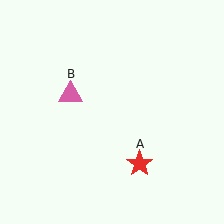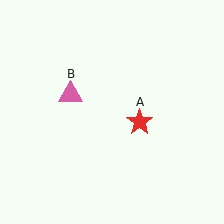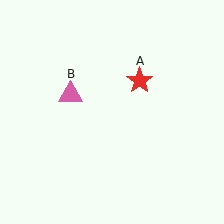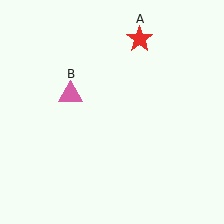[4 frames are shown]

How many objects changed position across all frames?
1 object changed position: red star (object A).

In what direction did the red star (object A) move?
The red star (object A) moved up.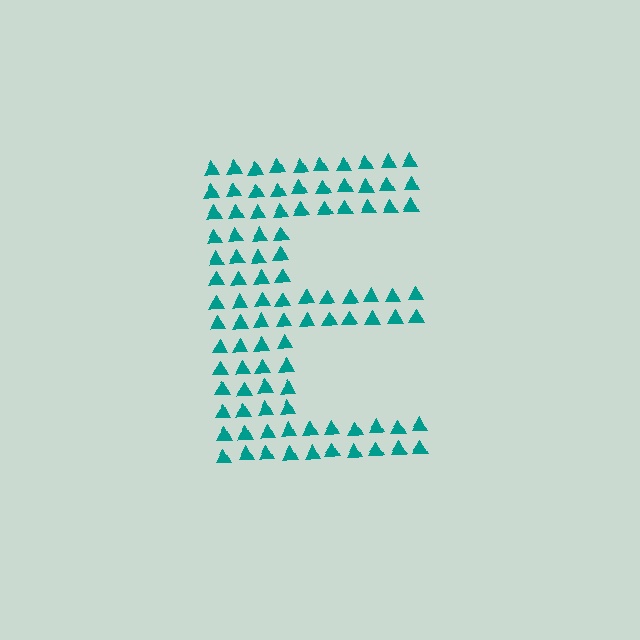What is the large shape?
The large shape is the letter E.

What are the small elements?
The small elements are triangles.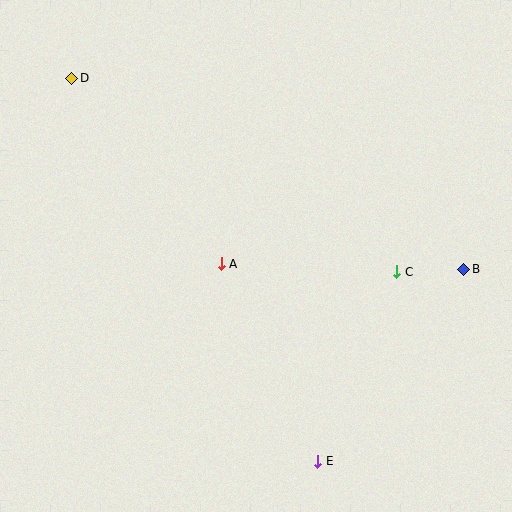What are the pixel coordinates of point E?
Point E is at (318, 461).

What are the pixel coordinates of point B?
Point B is at (464, 269).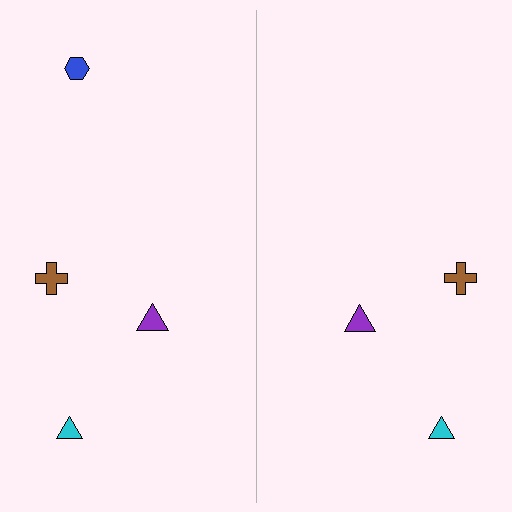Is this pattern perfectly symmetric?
No, the pattern is not perfectly symmetric. A blue hexagon is missing from the right side.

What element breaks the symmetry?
A blue hexagon is missing from the right side.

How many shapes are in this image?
There are 7 shapes in this image.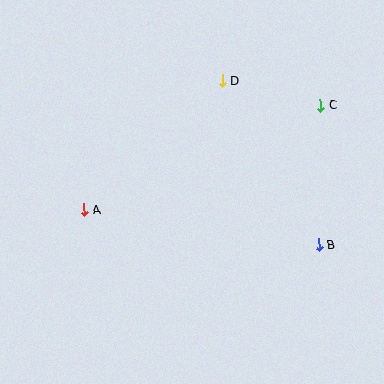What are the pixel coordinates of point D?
Point D is at (222, 81).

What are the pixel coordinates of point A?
Point A is at (84, 210).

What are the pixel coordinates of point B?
Point B is at (319, 245).